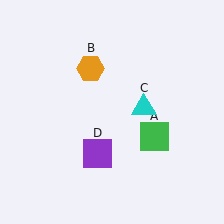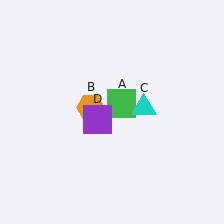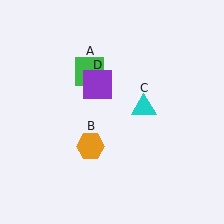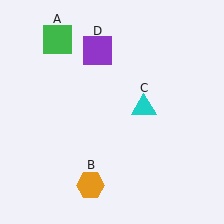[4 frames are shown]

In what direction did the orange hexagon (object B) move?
The orange hexagon (object B) moved down.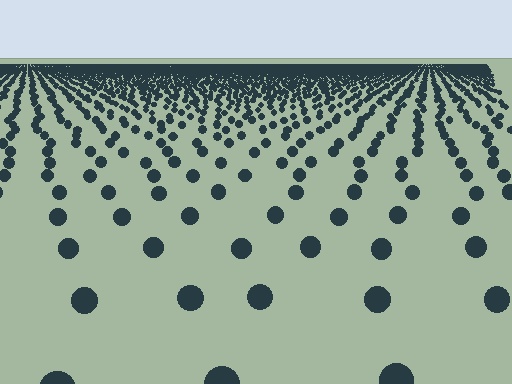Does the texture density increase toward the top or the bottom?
Density increases toward the top.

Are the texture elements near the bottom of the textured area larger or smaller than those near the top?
Larger. Near the bottom, elements are closer to the viewer and appear at a bigger on-screen size.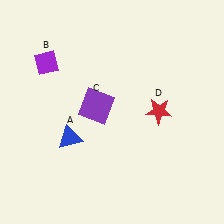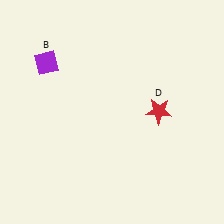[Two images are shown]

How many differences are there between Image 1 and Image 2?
There are 2 differences between the two images.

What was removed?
The purple square (C), the blue triangle (A) were removed in Image 2.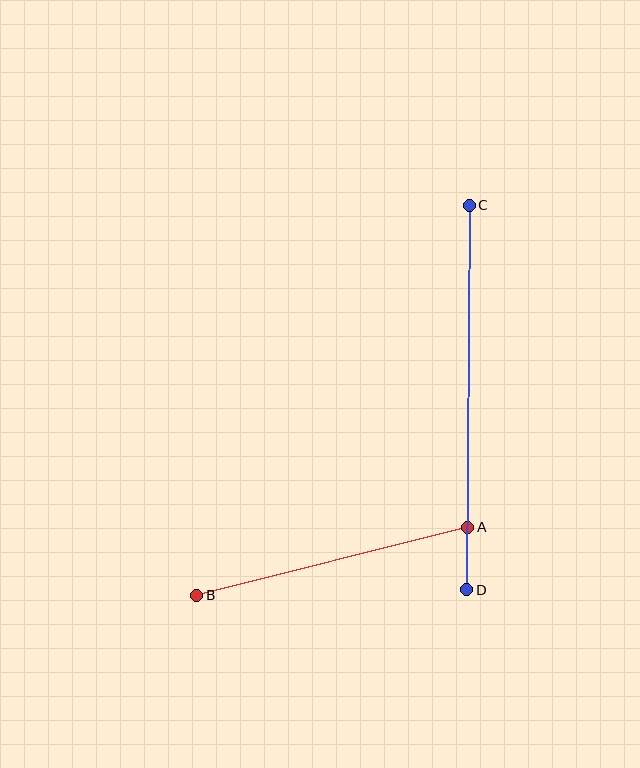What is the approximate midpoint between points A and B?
The midpoint is at approximately (332, 561) pixels.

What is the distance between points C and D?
The distance is approximately 385 pixels.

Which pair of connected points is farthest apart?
Points C and D are farthest apart.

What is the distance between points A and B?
The distance is approximately 279 pixels.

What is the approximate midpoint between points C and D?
The midpoint is at approximately (468, 397) pixels.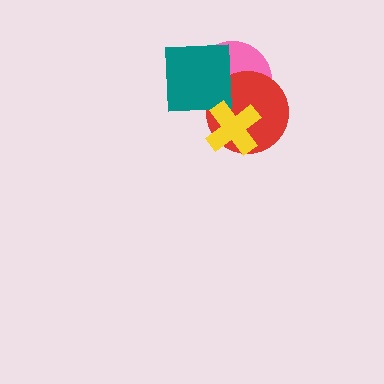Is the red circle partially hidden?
Yes, it is partially covered by another shape.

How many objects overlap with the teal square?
2 objects overlap with the teal square.